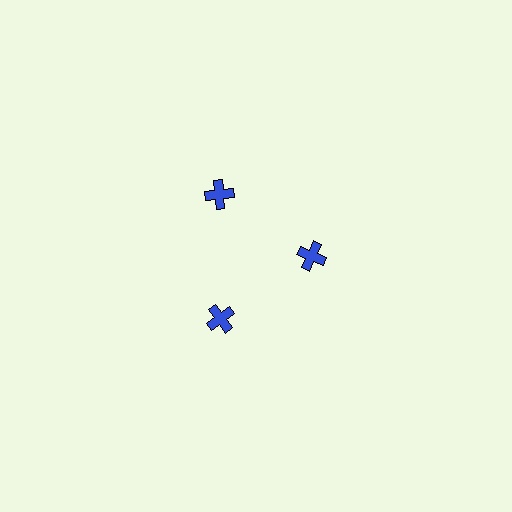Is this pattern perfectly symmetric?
No. The 3 blue crosses are arranged in a ring, but one element near the 3 o'clock position is pulled inward toward the center, breaking the 3-fold rotational symmetry.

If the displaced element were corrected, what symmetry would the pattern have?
It would have 3-fold rotational symmetry — the pattern would map onto itself every 120 degrees.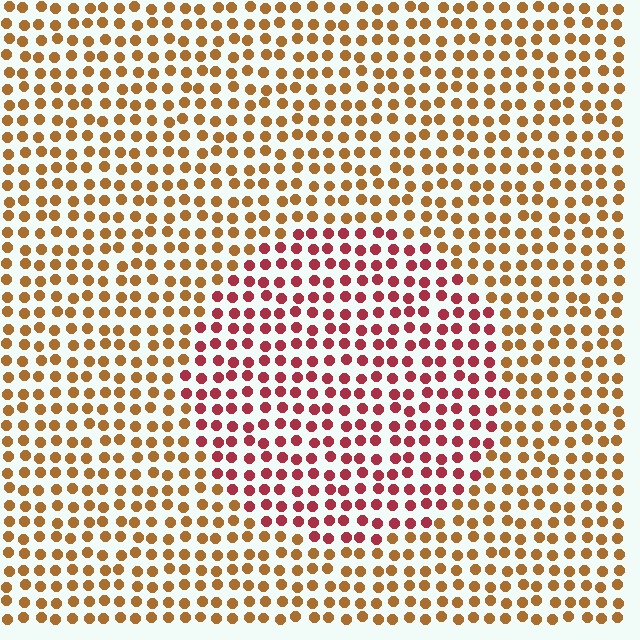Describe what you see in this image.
The image is filled with small brown elements in a uniform arrangement. A circle-shaped region is visible where the elements are tinted to a slightly different hue, forming a subtle color boundary.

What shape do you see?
I see a circle.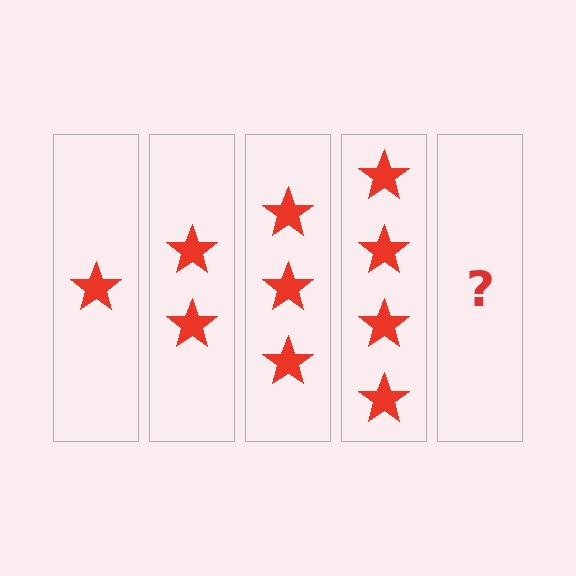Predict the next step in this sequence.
The next step is 5 stars.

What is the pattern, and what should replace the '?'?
The pattern is that each step adds one more star. The '?' should be 5 stars.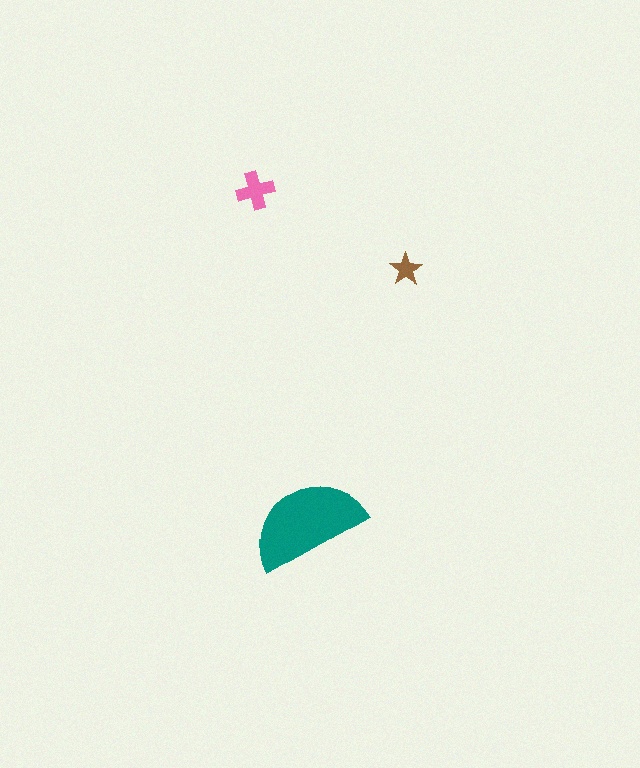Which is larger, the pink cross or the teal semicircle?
The teal semicircle.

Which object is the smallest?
The brown star.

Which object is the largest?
The teal semicircle.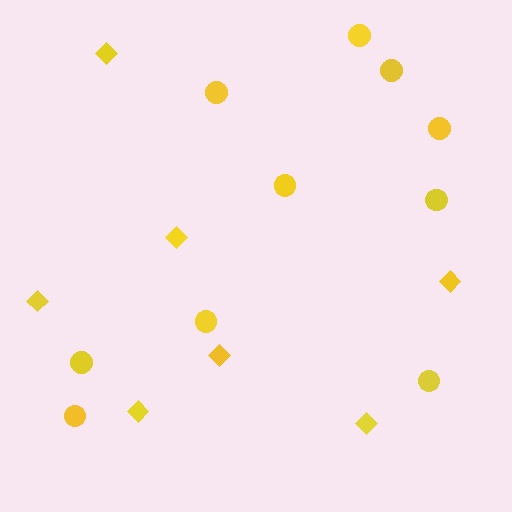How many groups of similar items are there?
There are 2 groups: one group of diamonds (7) and one group of circles (10).